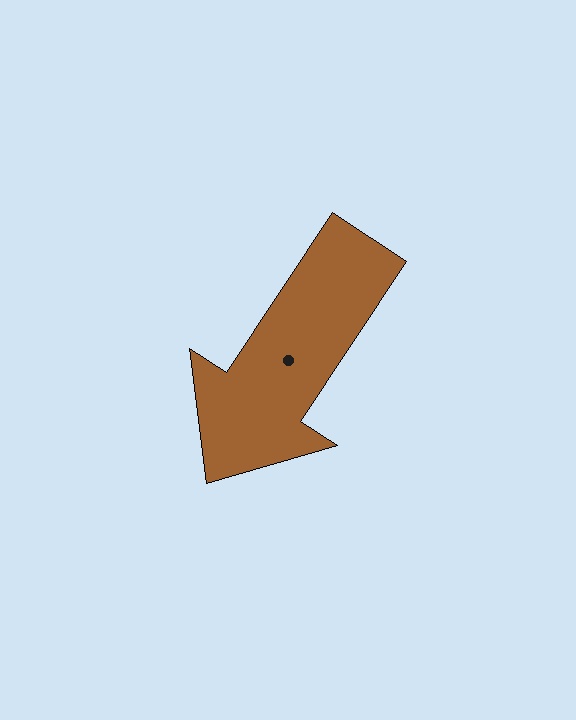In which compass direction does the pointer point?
Southwest.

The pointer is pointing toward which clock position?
Roughly 7 o'clock.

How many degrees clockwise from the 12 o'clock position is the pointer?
Approximately 213 degrees.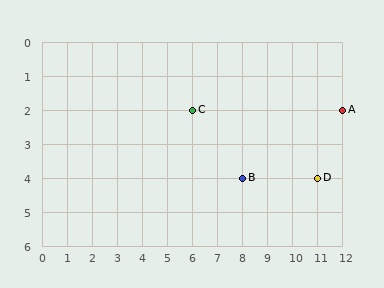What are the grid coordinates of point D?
Point D is at grid coordinates (11, 4).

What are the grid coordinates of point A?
Point A is at grid coordinates (12, 2).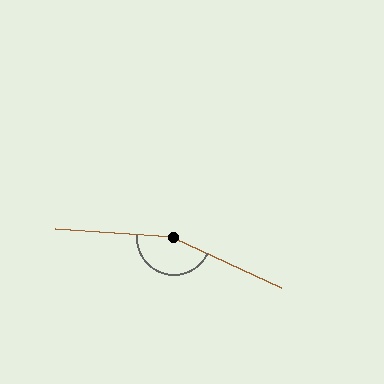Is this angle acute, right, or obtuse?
It is obtuse.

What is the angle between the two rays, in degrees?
Approximately 159 degrees.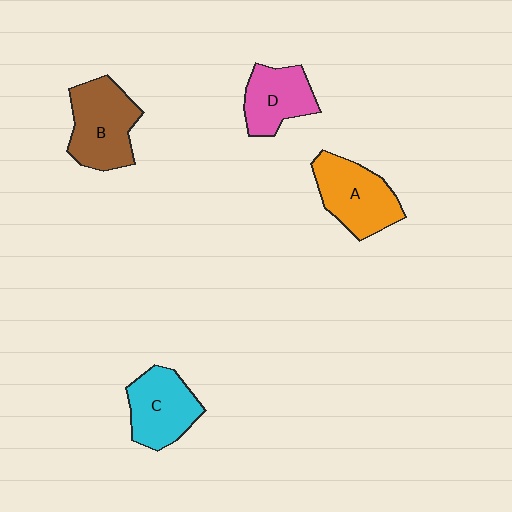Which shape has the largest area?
Shape B (brown).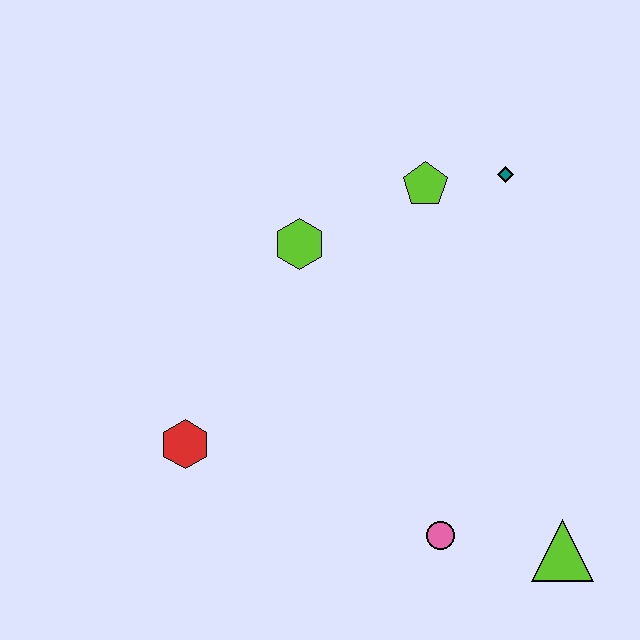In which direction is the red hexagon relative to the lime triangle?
The red hexagon is to the left of the lime triangle.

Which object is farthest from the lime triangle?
The lime hexagon is farthest from the lime triangle.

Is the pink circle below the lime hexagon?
Yes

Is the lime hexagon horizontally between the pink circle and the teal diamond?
No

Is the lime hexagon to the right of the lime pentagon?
No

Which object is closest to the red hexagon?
The lime hexagon is closest to the red hexagon.